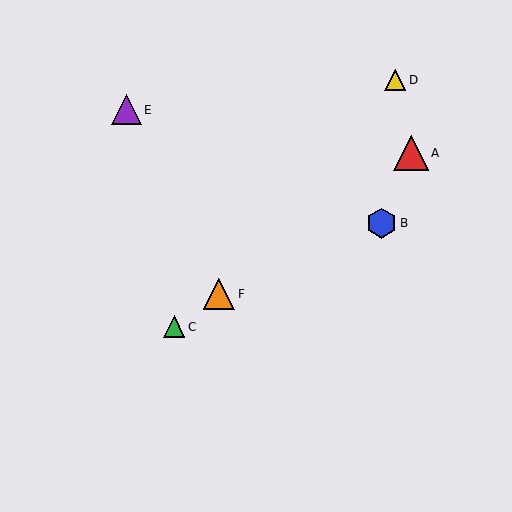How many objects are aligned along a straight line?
3 objects (A, C, F) are aligned along a straight line.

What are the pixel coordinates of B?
Object B is at (382, 223).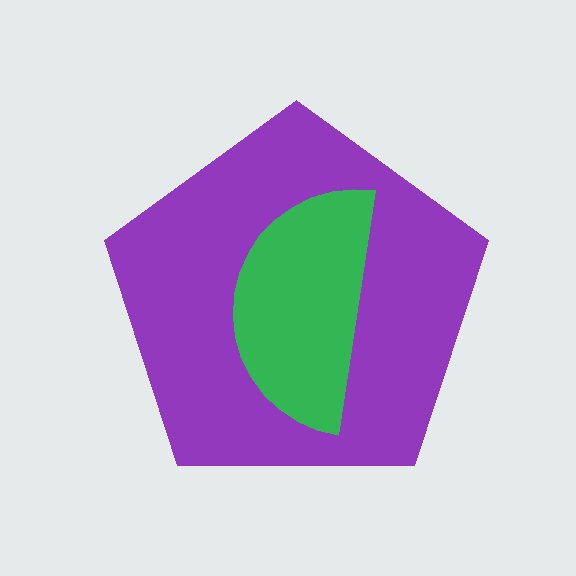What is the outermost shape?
The purple pentagon.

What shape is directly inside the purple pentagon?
The green semicircle.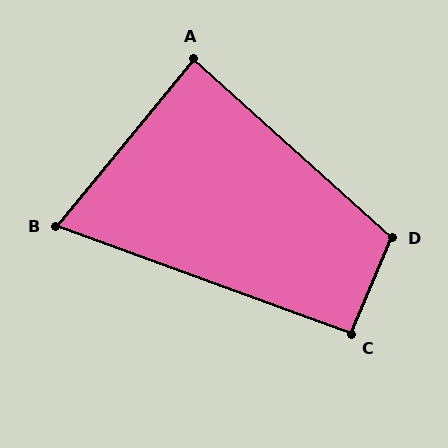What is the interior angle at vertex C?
Approximately 93 degrees (approximately right).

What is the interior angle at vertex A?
Approximately 87 degrees (approximately right).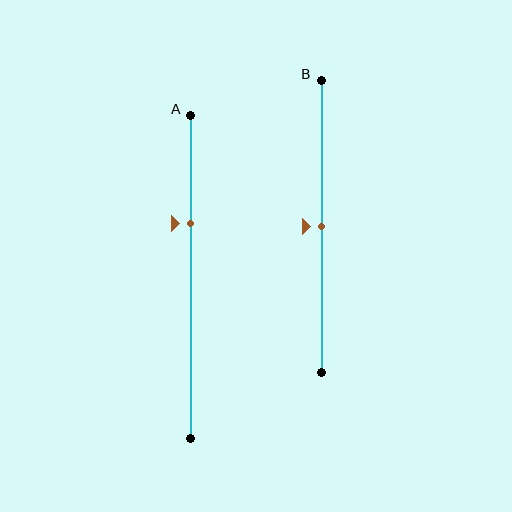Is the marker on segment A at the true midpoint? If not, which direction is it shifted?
No, the marker on segment A is shifted upward by about 16% of the segment length.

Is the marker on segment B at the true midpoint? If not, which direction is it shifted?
Yes, the marker on segment B is at the true midpoint.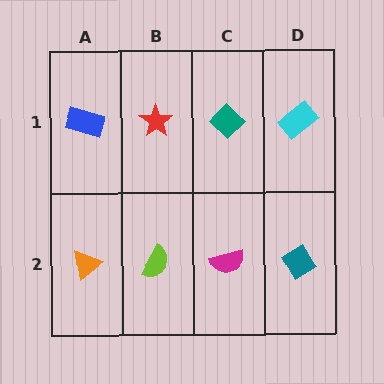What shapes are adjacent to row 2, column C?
A teal diamond (row 1, column C), a lime semicircle (row 2, column B), a teal diamond (row 2, column D).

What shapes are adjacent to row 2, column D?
A cyan rectangle (row 1, column D), a magenta semicircle (row 2, column C).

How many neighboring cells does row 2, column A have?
2.